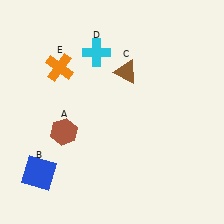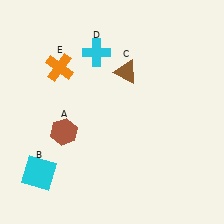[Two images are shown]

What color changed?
The square (B) changed from blue in Image 1 to cyan in Image 2.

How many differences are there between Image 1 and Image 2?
There is 1 difference between the two images.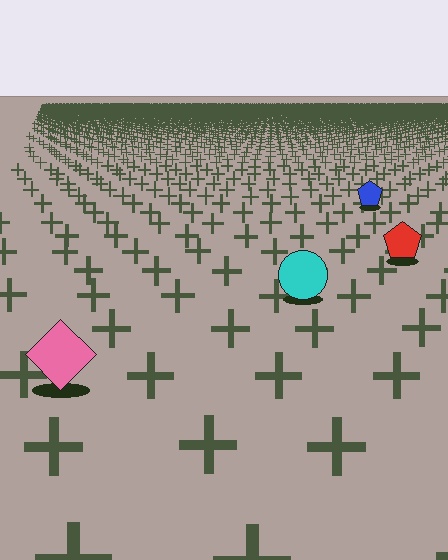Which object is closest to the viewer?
The pink diamond is closest. The texture marks near it are larger and more spread out.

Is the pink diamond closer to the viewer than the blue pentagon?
Yes. The pink diamond is closer — you can tell from the texture gradient: the ground texture is coarser near it.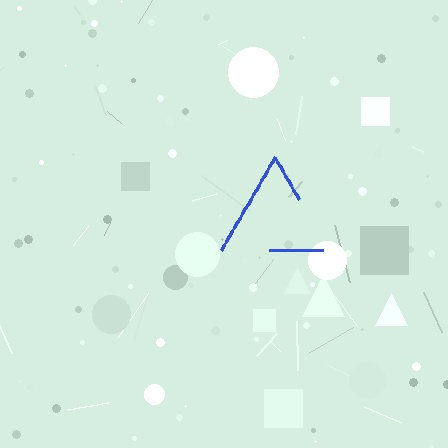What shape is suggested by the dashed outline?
The dashed outline suggests a triangle.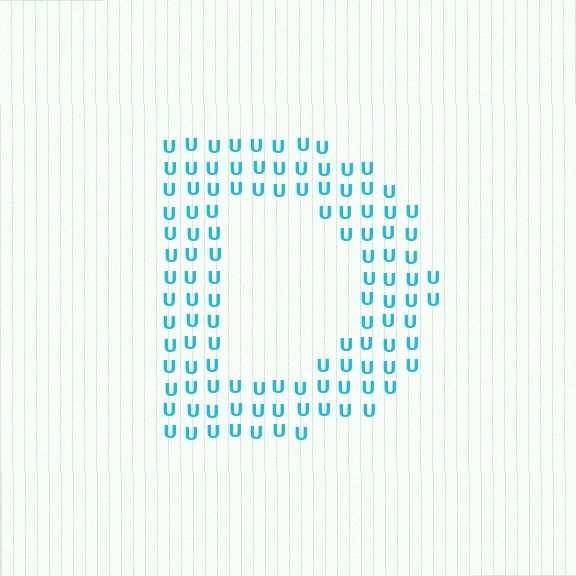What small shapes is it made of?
It is made of small letter U's.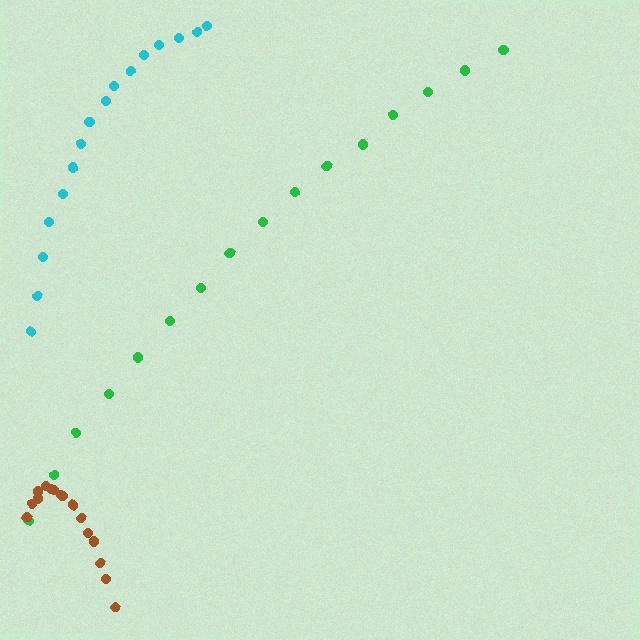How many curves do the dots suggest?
There are 3 distinct paths.